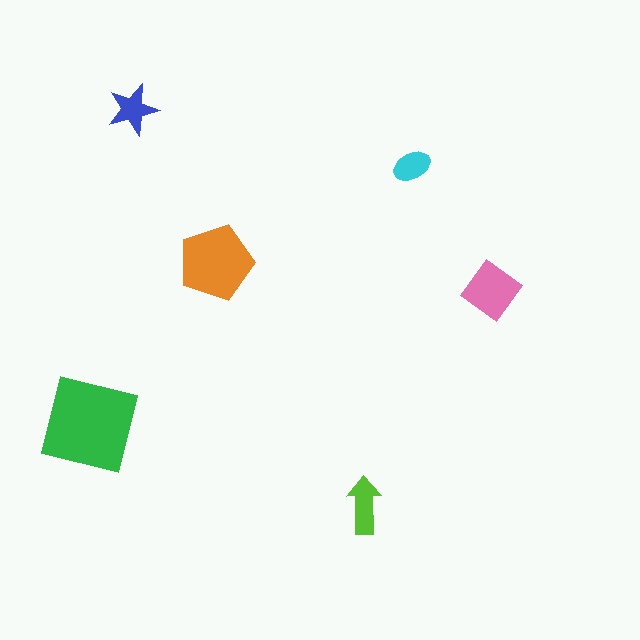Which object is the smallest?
The cyan ellipse.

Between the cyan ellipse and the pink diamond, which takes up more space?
The pink diamond.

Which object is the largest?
The green square.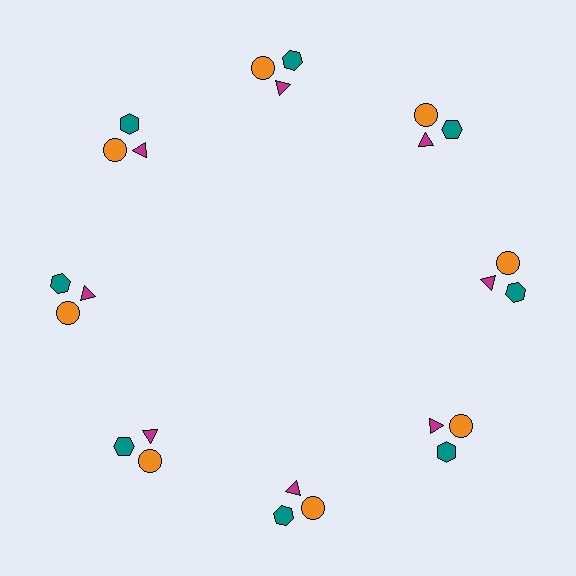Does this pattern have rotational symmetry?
Yes, this pattern has 8-fold rotational symmetry. It looks the same after rotating 45 degrees around the center.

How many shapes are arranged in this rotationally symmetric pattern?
There are 24 shapes, arranged in 8 groups of 3.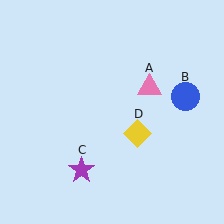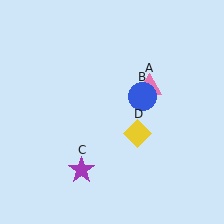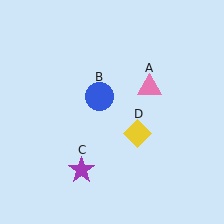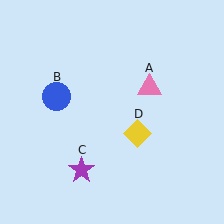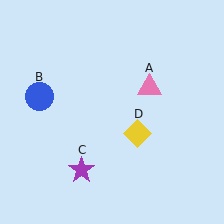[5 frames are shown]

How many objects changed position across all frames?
1 object changed position: blue circle (object B).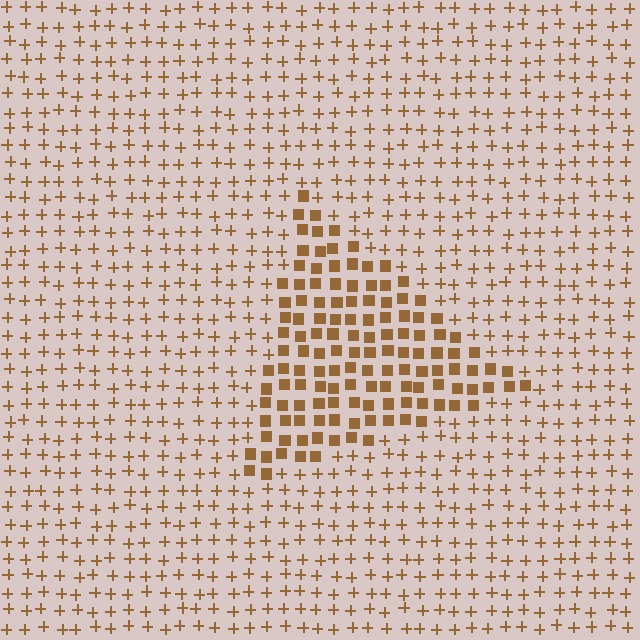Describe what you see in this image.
The image is filled with small brown elements arranged in a uniform grid. A triangle-shaped region contains squares, while the surrounding area contains plus signs. The boundary is defined purely by the change in element shape.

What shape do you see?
I see a triangle.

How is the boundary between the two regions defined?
The boundary is defined by a change in element shape: squares inside vs. plus signs outside. All elements share the same color and spacing.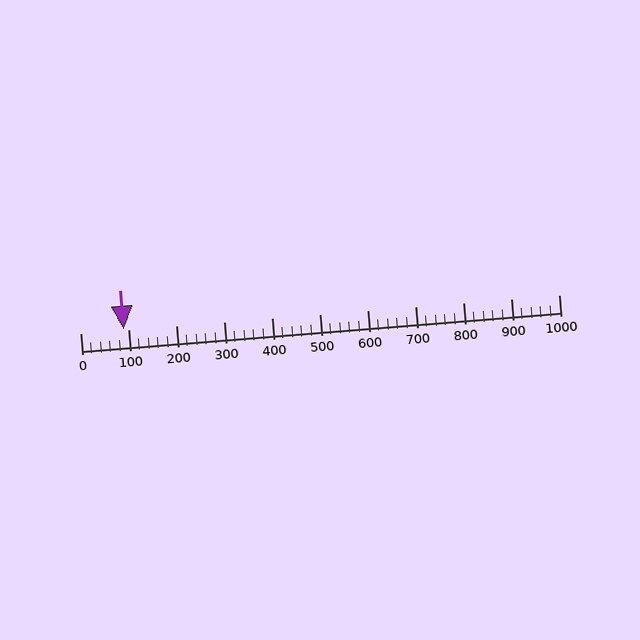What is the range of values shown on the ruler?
The ruler shows values from 0 to 1000.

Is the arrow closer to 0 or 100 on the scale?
The arrow is closer to 100.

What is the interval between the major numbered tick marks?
The major tick marks are spaced 100 units apart.